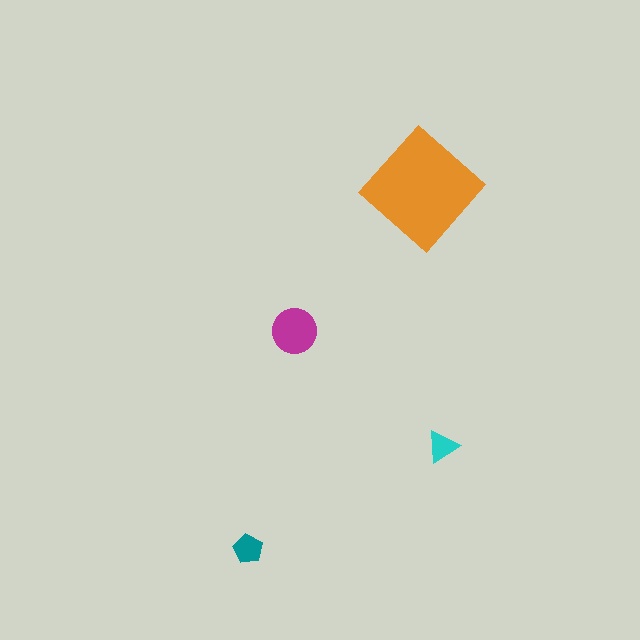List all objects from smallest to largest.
The cyan triangle, the teal pentagon, the magenta circle, the orange diamond.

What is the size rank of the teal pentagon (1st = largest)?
3rd.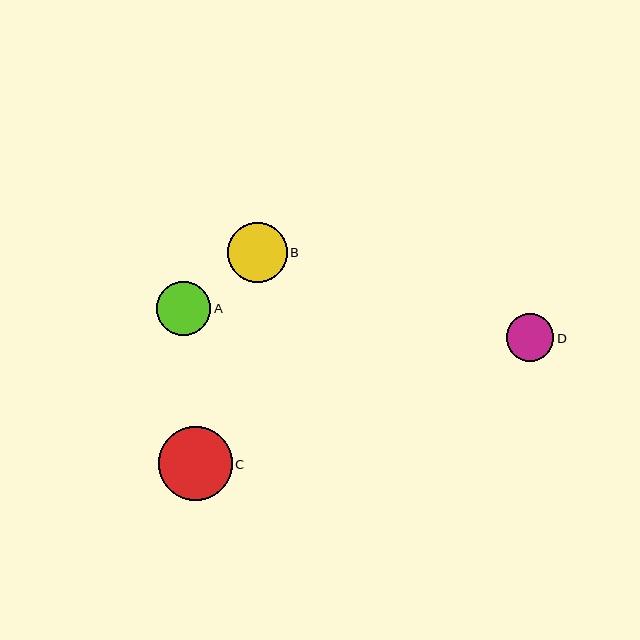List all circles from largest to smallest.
From largest to smallest: C, B, A, D.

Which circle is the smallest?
Circle D is the smallest with a size of approximately 47 pixels.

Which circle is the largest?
Circle C is the largest with a size of approximately 74 pixels.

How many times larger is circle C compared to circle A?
Circle C is approximately 1.4 times the size of circle A.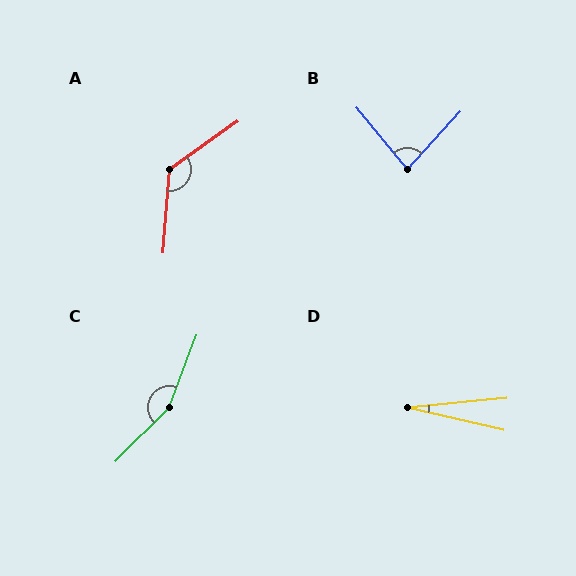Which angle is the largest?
C, at approximately 155 degrees.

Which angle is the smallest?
D, at approximately 19 degrees.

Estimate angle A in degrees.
Approximately 130 degrees.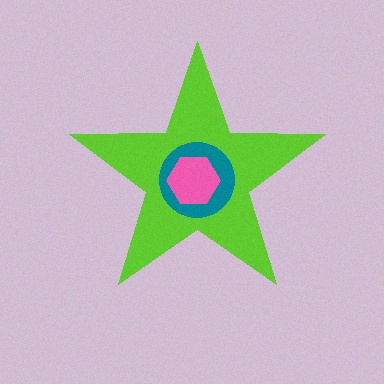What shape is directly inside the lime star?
The teal circle.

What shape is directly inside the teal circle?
The pink hexagon.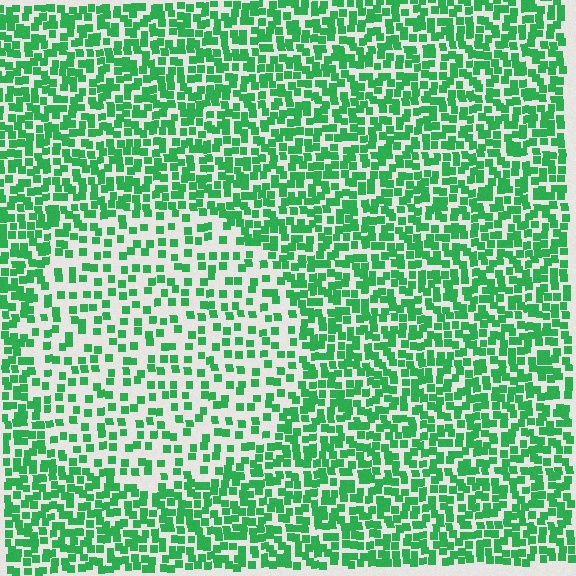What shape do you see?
I see a circle.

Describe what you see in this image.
The image contains small green elements arranged at two different densities. A circle-shaped region is visible where the elements are less densely packed than the surrounding area.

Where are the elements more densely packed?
The elements are more densely packed outside the circle boundary.